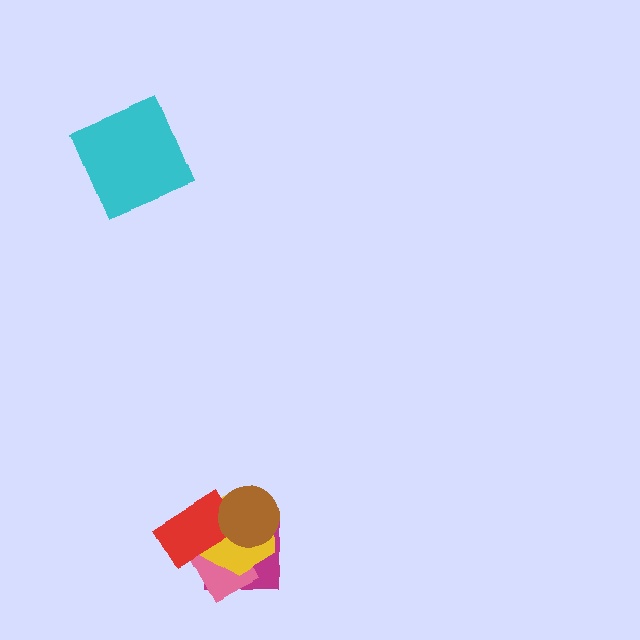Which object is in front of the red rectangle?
The brown circle is in front of the red rectangle.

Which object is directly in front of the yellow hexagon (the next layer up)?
The red rectangle is directly in front of the yellow hexagon.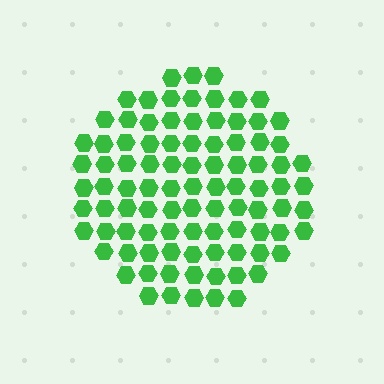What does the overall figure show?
The overall figure shows a circle.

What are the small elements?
The small elements are hexagons.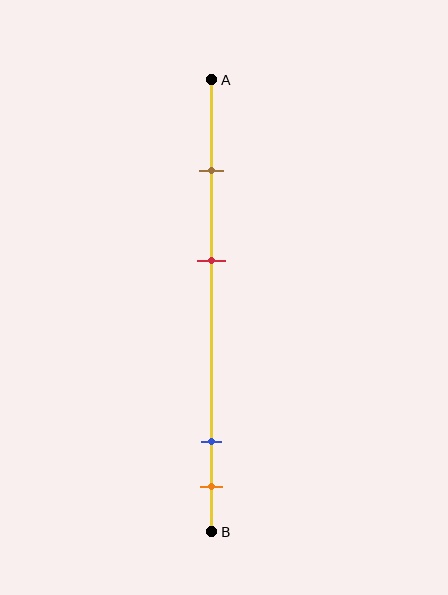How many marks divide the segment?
There are 4 marks dividing the segment.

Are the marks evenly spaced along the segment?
No, the marks are not evenly spaced.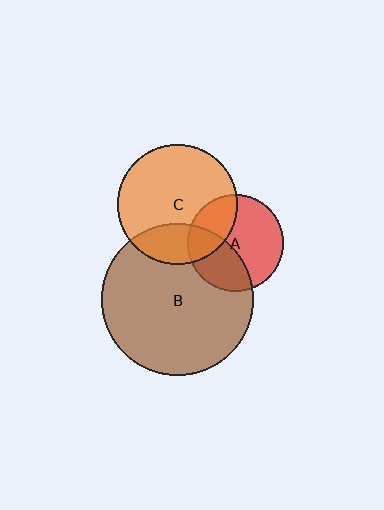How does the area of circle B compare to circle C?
Approximately 1.6 times.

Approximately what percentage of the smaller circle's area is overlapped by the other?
Approximately 40%.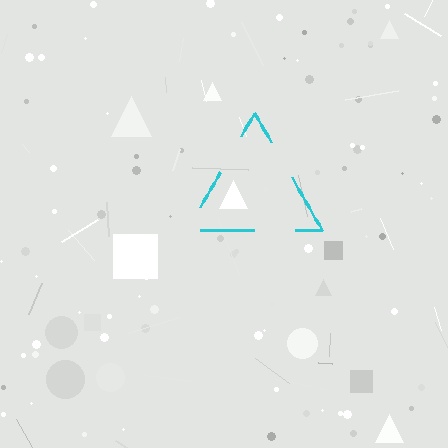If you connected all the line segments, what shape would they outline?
They would outline a triangle.